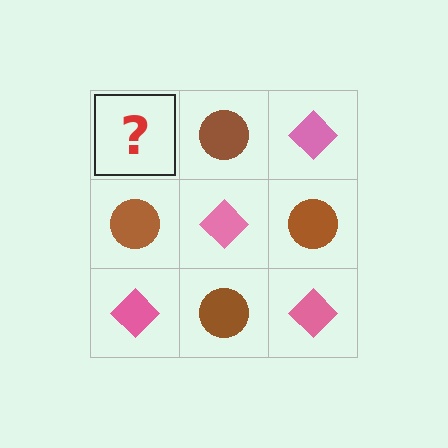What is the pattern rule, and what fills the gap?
The rule is that it alternates pink diamond and brown circle in a checkerboard pattern. The gap should be filled with a pink diamond.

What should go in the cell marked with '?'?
The missing cell should contain a pink diamond.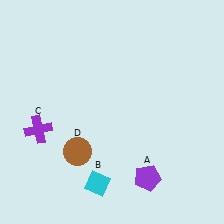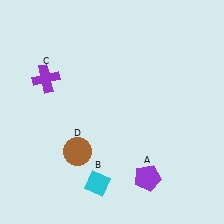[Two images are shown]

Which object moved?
The purple cross (C) moved up.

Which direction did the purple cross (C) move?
The purple cross (C) moved up.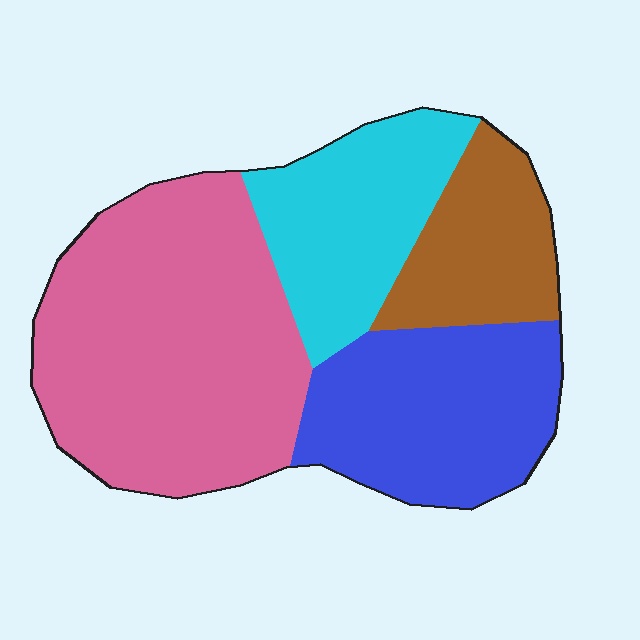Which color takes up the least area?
Brown, at roughly 15%.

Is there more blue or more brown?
Blue.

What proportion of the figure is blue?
Blue covers 24% of the figure.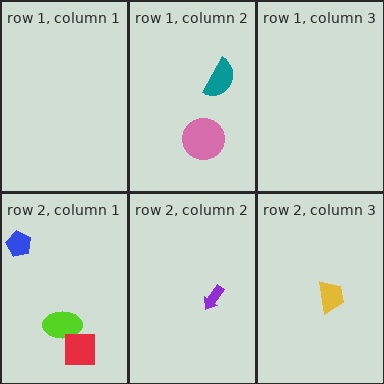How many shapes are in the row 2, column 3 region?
1.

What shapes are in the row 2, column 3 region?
The yellow trapezoid.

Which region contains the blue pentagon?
The row 2, column 1 region.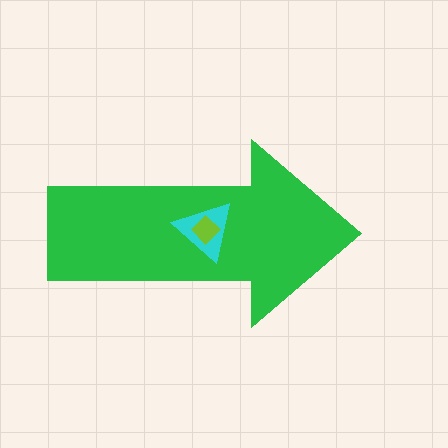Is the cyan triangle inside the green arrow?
Yes.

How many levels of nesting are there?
3.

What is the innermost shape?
The lime diamond.